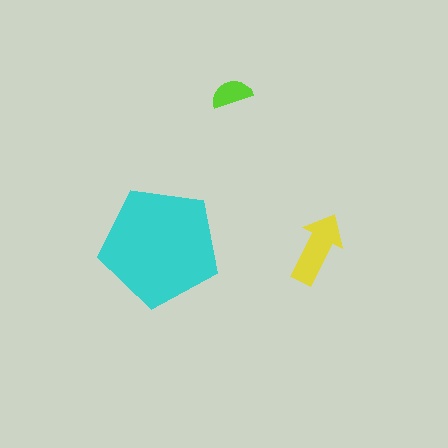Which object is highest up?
The lime semicircle is topmost.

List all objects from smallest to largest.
The lime semicircle, the yellow arrow, the cyan pentagon.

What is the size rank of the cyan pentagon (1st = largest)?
1st.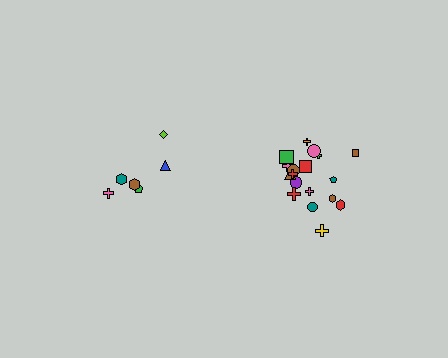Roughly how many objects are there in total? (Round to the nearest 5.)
Roughly 25 objects in total.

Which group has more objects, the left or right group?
The right group.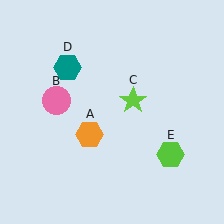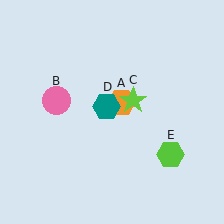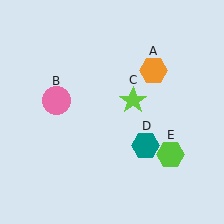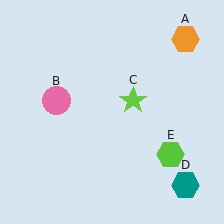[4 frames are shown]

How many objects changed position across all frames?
2 objects changed position: orange hexagon (object A), teal hexagon (object D).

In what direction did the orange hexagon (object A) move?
The orange hexagon (object A) moved up and to the right.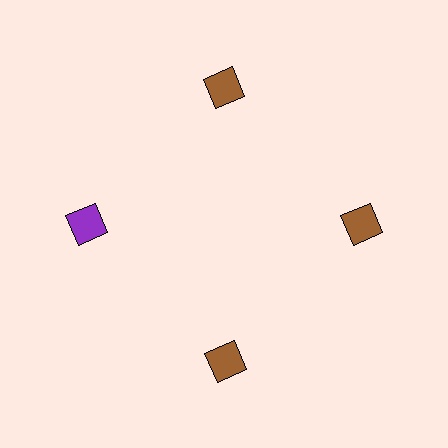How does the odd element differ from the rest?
It has a different color: purple instead of brown.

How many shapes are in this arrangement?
There are 4 shapes arranged in a ring pattern.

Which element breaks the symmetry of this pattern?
The purple diamond at roughly the 9 o'clock position breaks the symmetry. All other shapes are brown diamonds.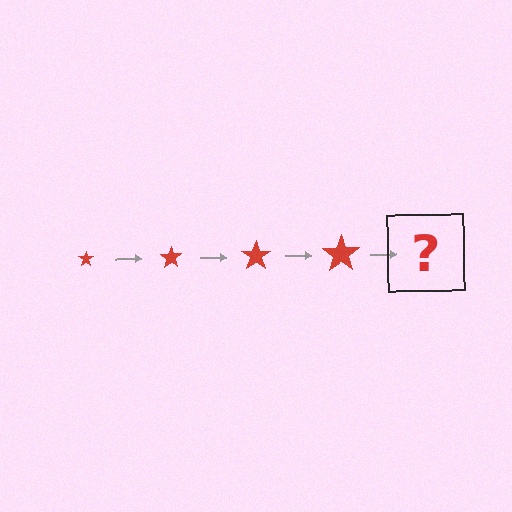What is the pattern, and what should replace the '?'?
The pattern is that the star gets progressively larger each step. The '?' should be a red star, larger than the previous one.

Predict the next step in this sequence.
The next step is a red star, larger than the previous one.